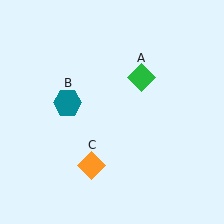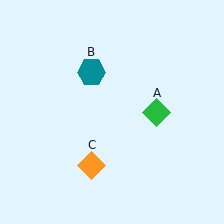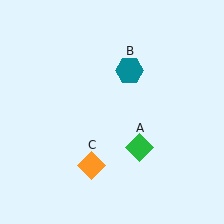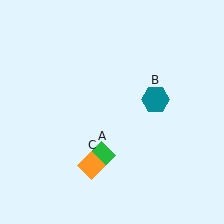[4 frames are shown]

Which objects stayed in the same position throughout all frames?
Orange diamond (object C) remained stationary.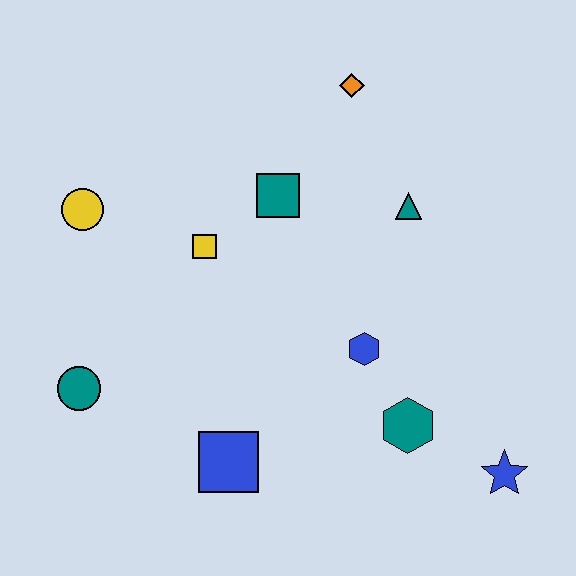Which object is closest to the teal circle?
The blue square is closest to the teal circle.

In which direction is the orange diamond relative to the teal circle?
The orange diamond is above the teal circle.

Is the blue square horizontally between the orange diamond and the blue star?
No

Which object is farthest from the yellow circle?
The blue star is farthest from the yellow circle.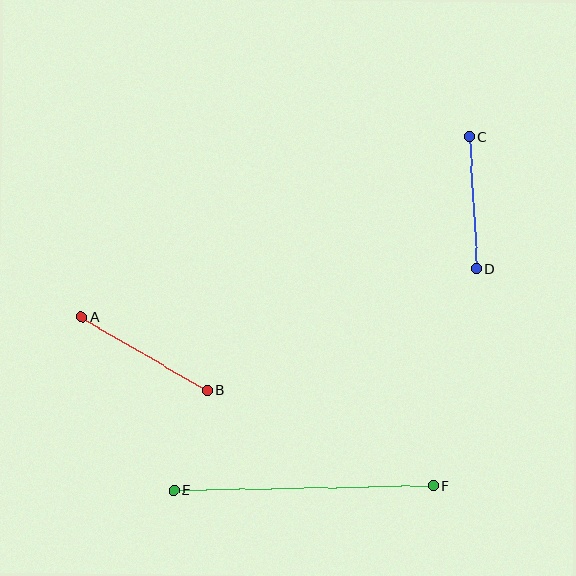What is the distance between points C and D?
The distance is approximately 133 pixels.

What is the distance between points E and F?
The distance is approximately 259 pixels.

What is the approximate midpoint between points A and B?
The midpoint is at approximately (144, 353) pixels.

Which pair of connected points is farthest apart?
Points E and F are farthest apart.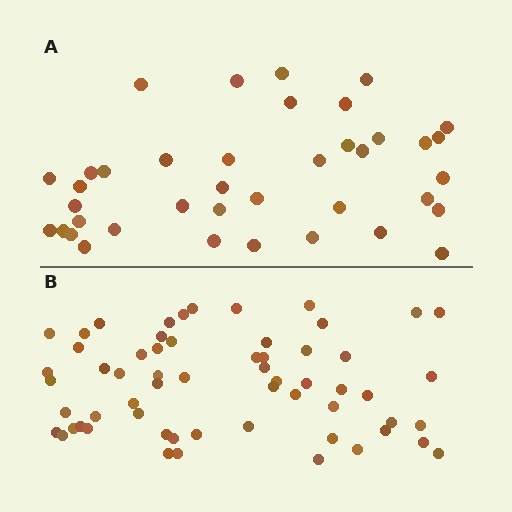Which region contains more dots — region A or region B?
Region B (the bottom region) has more dots.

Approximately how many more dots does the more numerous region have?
Region B has approximately 20 more dots than region A.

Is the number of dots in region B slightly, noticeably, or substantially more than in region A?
Region B has substantially more. The ratio is roughly 1.5 to 1.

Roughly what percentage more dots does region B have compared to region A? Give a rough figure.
About 55% more.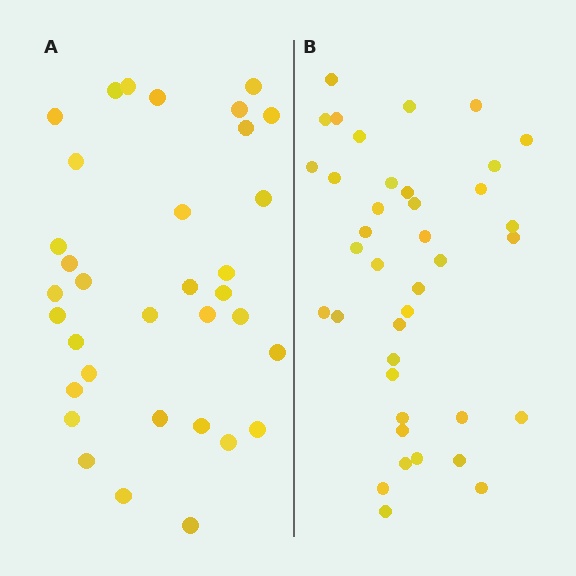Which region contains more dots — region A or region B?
Region B (the right region) has more dots.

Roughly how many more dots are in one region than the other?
Region B has about 5 more dots than region A.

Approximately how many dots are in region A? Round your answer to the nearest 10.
About 30 dots. (The exact count is 34, which rounds to 30.)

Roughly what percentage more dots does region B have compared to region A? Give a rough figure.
About 15% more.